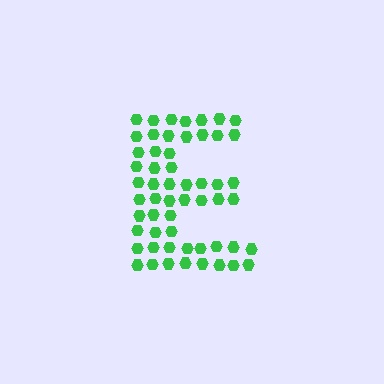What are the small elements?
The small elements are hexagons.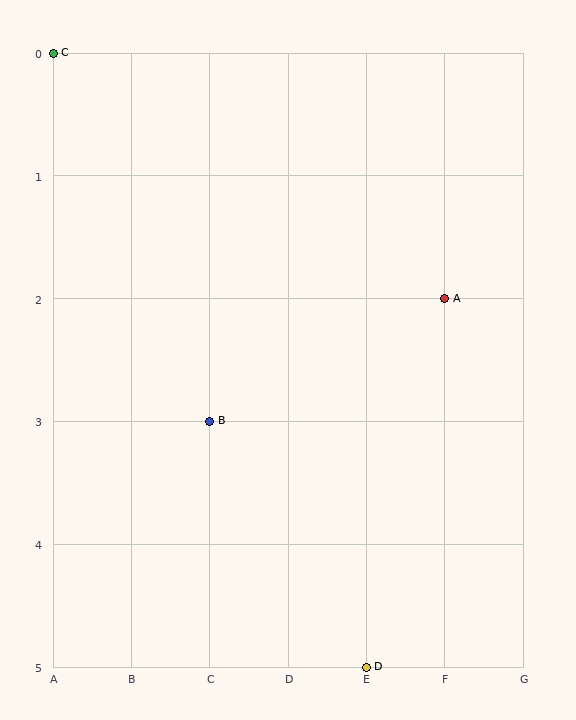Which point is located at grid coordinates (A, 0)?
Point C is at (A, 0).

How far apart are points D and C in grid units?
Points D and C are 4 columns and 5 rows apart (about 6.4 grid units diagonally).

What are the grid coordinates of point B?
Point B is at grid coordinates (C, 3).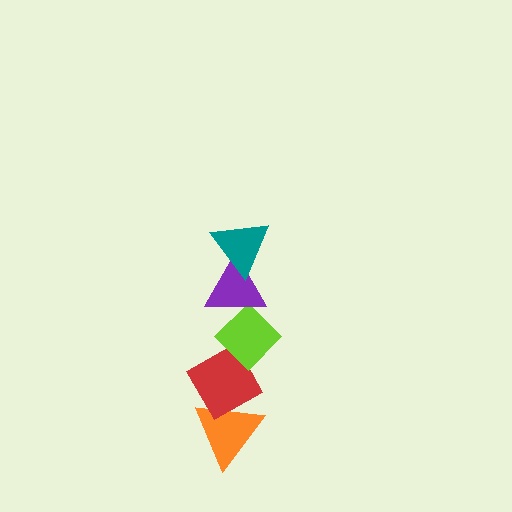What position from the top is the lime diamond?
The lime diamond is 3rd from the top.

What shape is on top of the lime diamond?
The purple triangle is on top of the lime diamond.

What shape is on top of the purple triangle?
The teal triangle is on top of the purple triangle.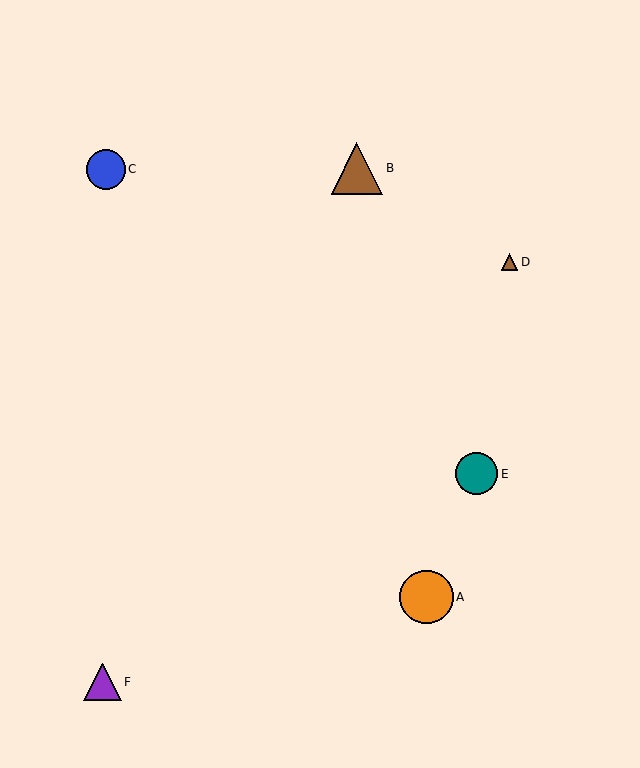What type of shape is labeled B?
Shape B is a brown triangle.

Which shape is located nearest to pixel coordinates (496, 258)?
The brown triangle (labeled D) at (510, 262) is nearest to that location.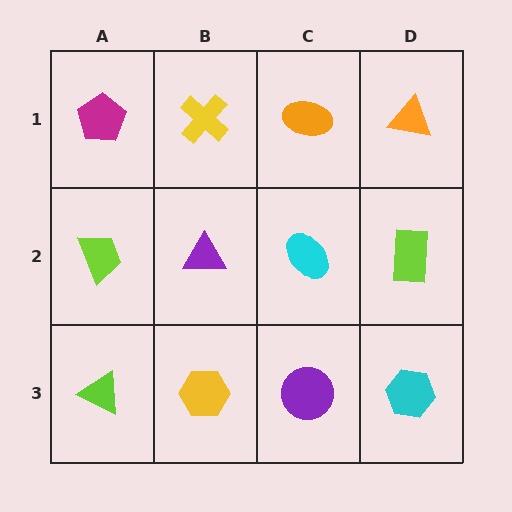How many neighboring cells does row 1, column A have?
2.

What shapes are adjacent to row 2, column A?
A magenta pentagon (row 1, column A), a lime triangle (row 3, column A), a purple triangle (row 2, column B).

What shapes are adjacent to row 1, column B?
A purple triangle (row 2, column B), a magenta pentagon (row 1, column A), an orange ellipse (row 1, column C).